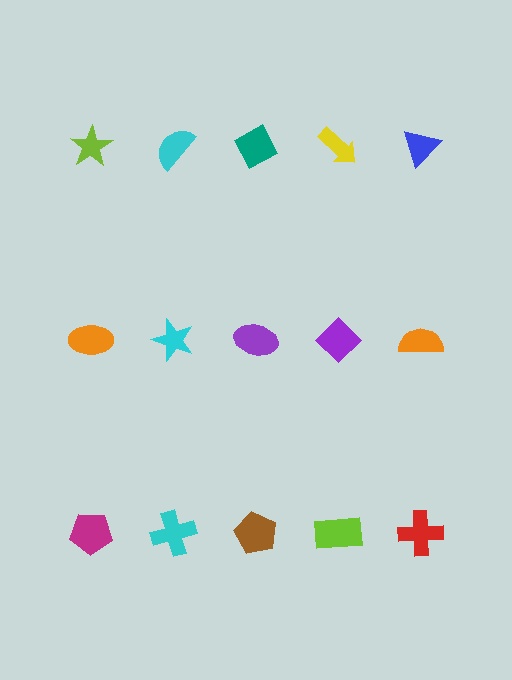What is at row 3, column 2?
A cyan cross.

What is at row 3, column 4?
A lime rectangle.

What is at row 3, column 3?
A brown pentagon.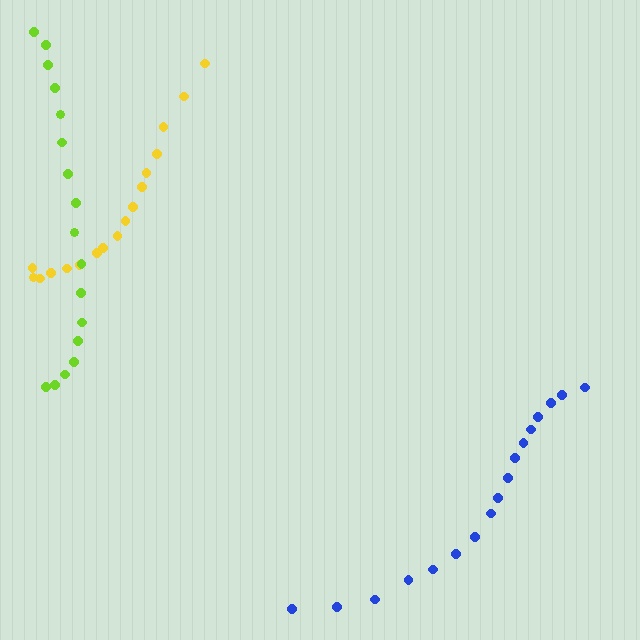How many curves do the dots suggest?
There are 3 distinct paths.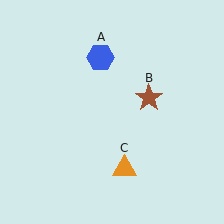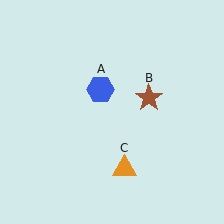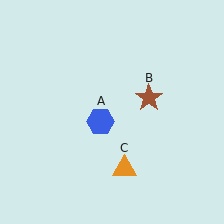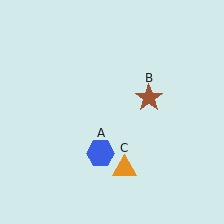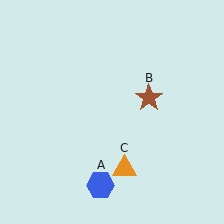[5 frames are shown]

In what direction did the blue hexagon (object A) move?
The blue hexagon (object A) moved down.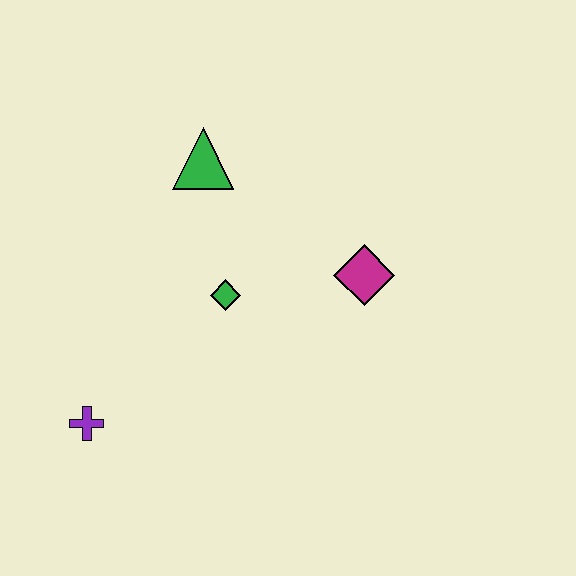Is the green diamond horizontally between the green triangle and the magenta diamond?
Yes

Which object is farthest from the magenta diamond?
The purple cross is farthest from the magenta diamond.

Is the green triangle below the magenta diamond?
No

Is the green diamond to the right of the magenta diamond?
No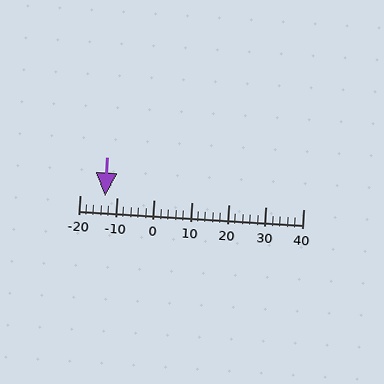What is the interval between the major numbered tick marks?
The major tick marks are spaced 10 units apart.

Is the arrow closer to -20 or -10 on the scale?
The arrow is closer to -10.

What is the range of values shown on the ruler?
The ruler shows values from -20 to 40.